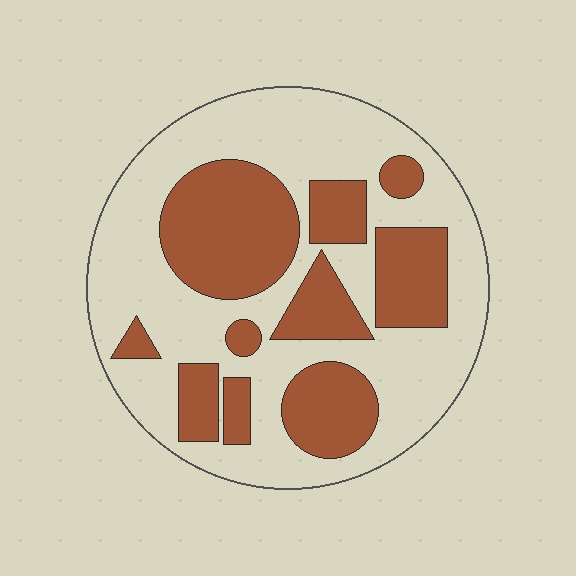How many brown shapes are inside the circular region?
10.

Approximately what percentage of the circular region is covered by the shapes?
Approximately 35%.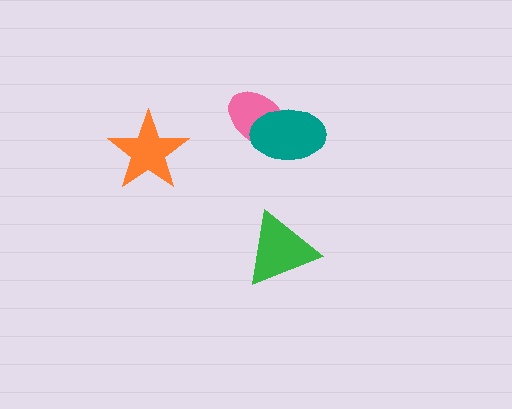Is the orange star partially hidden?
No, no other shape covers it.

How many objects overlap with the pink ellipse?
1 object overlaps with the pink ellipse.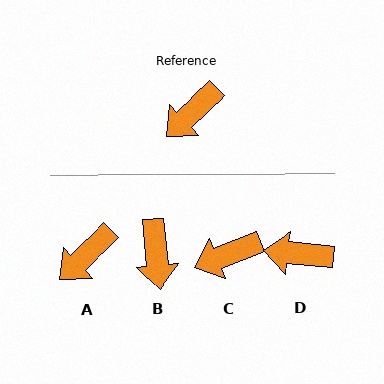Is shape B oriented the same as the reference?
No, it is off by about 52 degrees.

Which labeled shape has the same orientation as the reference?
A.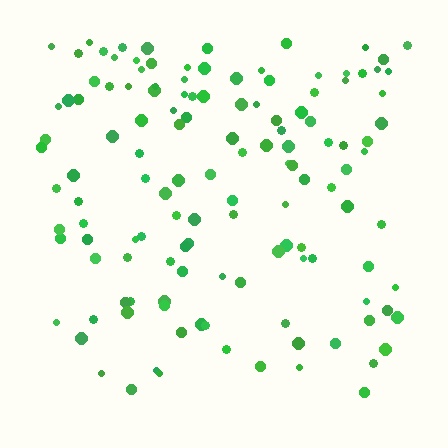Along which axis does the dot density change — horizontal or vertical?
Vertical.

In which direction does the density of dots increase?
From bottom to top, with the top side densest.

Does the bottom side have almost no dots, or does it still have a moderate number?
Still a moderate number, just noticeably fewer than the top.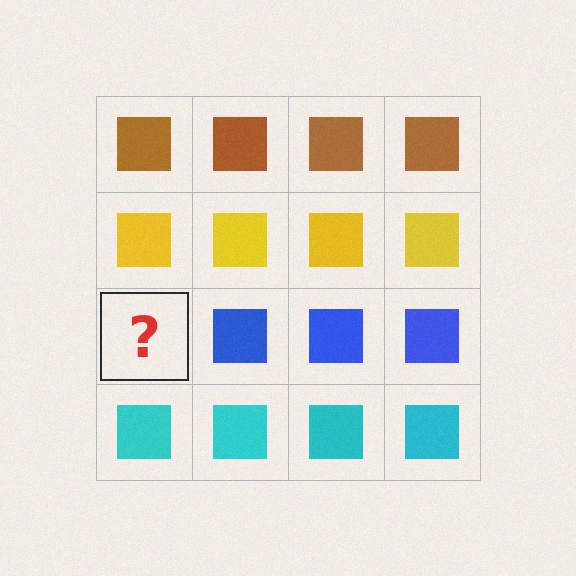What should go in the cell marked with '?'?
The missing cell should contain a blue square.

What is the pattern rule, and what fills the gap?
The rule is that each row has a consistent color. The gap should be filled with a blue square.